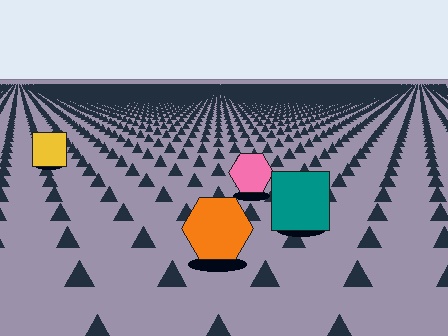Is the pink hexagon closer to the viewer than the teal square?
No. The teal square is closer — you can tell from the texture gradient: the ground texture is coarser near it.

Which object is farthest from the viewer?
The yellow square is farthest from the viewer. It appears smaller and the ground texture around it is denser.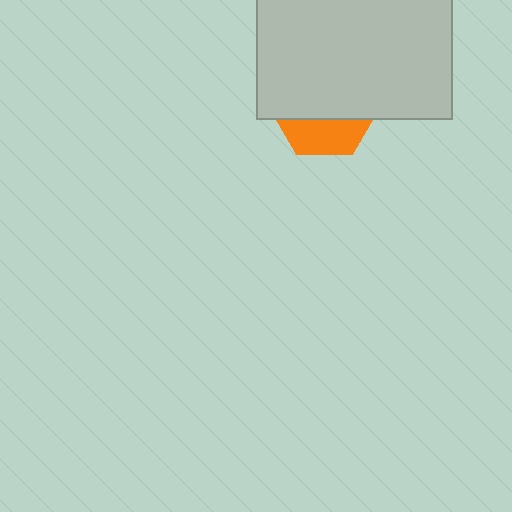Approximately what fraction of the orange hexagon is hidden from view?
Roughly 67% of the orange hexagon is hidden behind the light gray rectangle.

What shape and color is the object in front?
The object in front is a light gray rectangle.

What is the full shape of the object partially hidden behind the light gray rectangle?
The partially hidden object is an orange hexagon.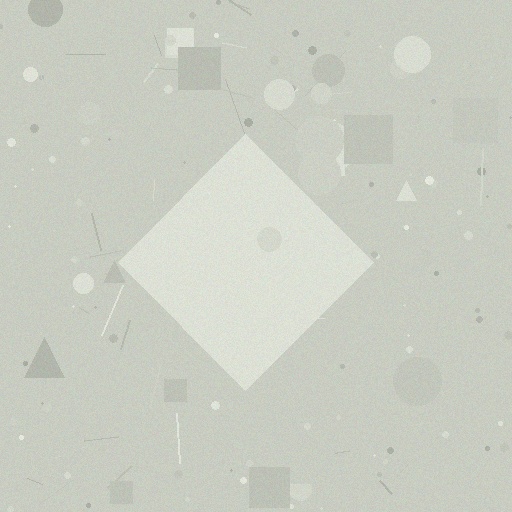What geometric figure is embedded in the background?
A diamond is embedded in the background.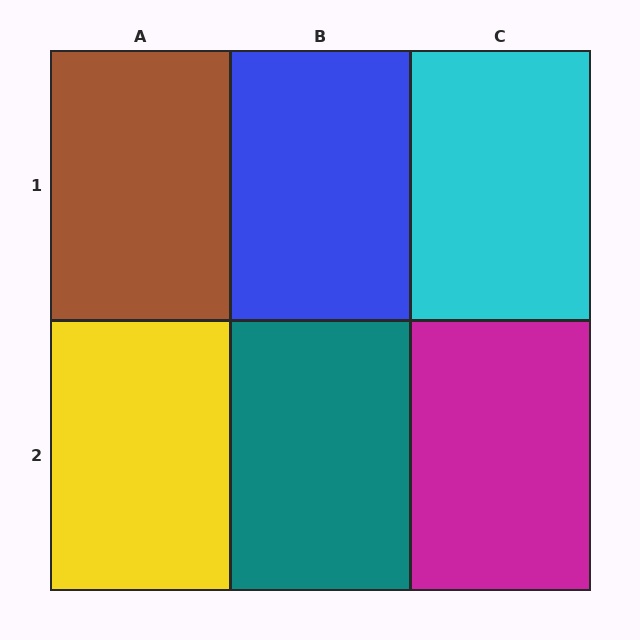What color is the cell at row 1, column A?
Brown.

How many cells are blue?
1 cell is blue.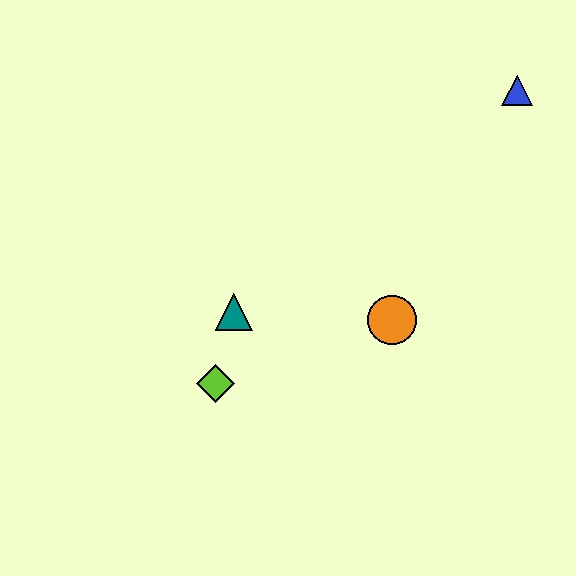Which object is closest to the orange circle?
The teal triangle is closest to the orange circle.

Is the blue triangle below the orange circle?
No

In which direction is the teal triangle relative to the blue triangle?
The teal triangle is to the left of the blue triangle.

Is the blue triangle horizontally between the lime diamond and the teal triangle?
No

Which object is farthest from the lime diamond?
The blue triangle is farthest from the lime diamond.